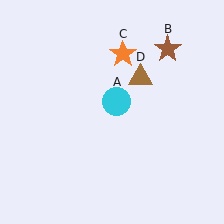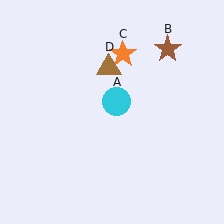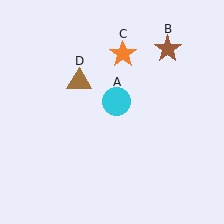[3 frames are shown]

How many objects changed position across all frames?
1 object changed position: brown triangle (object D).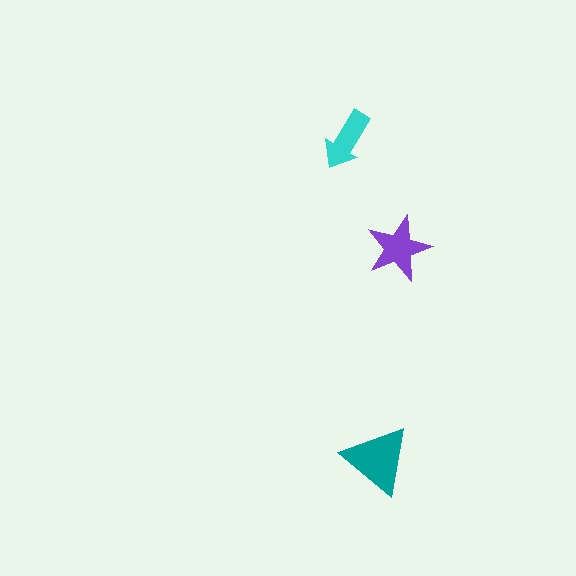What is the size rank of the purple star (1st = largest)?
2nd.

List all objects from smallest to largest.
The cyan arrow, the purple star, the teal triangle.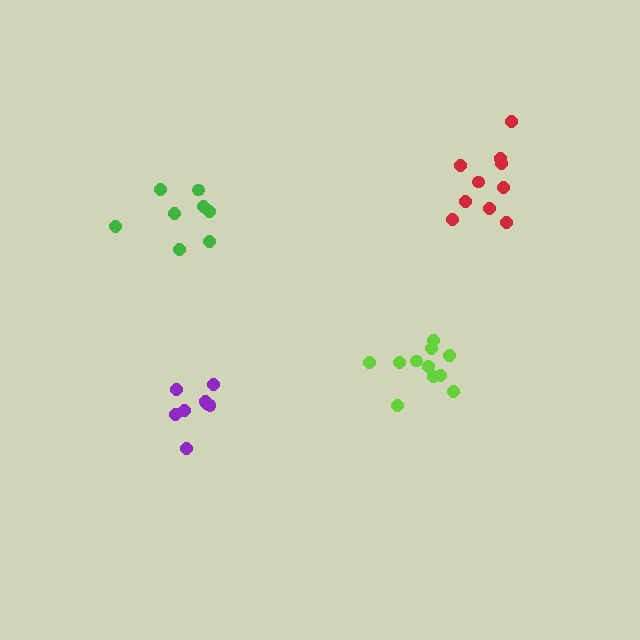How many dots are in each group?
Group 1: 8 dots, Group 2: 10 dots, Group 3: 11 dots, Group 4: 8 dots (37 total).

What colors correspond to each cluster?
The clusters are colored: purple, red, lime, green.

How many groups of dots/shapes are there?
There are 4 groups.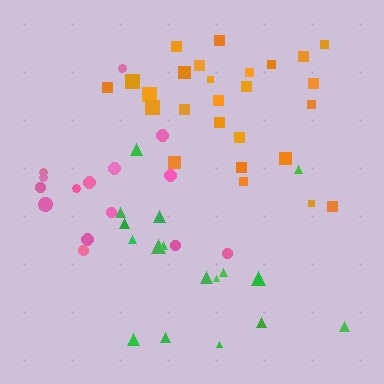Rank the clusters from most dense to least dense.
orange, pink, green.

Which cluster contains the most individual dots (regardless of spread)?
Orange (26).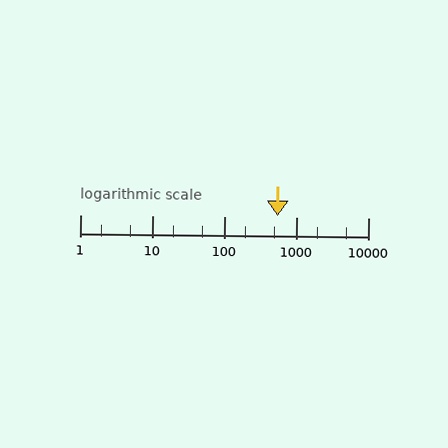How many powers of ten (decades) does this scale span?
The scale spans 4 decades, from 1 to 10000.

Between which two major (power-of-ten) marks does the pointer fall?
The pointer is between 100 and 1000.